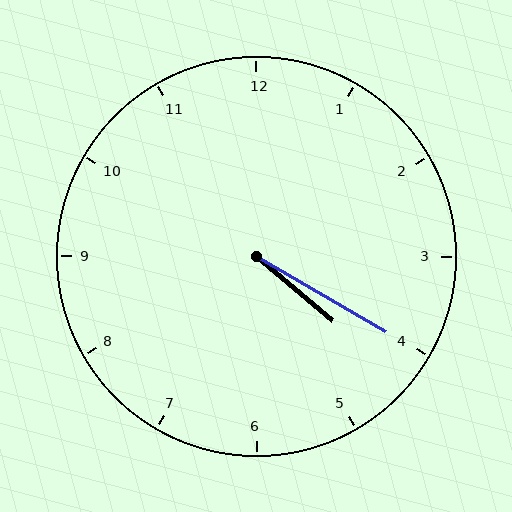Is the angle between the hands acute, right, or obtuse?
It is acute.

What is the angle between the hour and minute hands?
Approximately 10 degrees.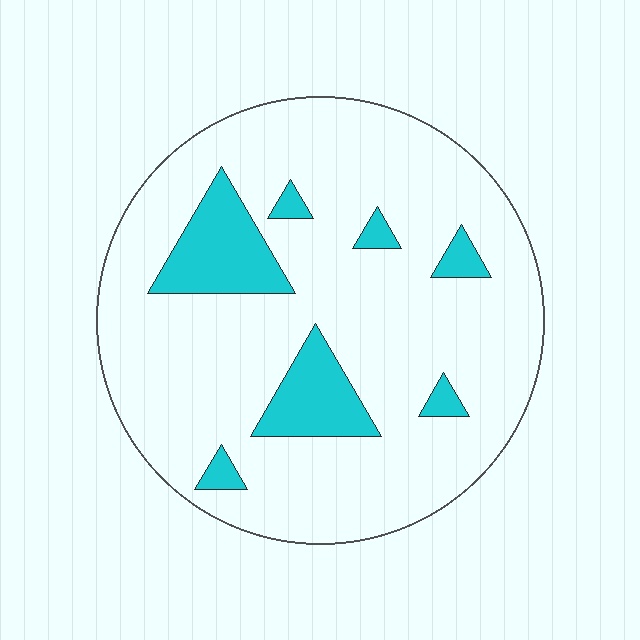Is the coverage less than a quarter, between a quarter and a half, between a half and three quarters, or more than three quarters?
Less than a quarter.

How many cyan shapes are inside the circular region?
7.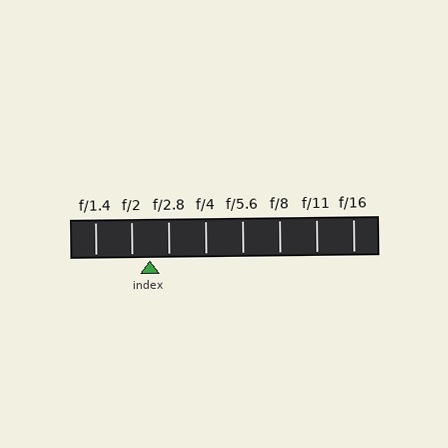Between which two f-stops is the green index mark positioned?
The index mark is between f/2 and f/2.8.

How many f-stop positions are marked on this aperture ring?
There are 8 f-stop positions marked.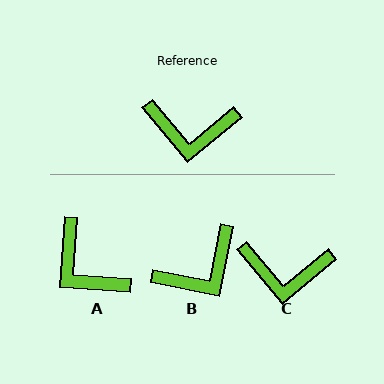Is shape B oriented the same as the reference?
No, it is off by about 39 degrees.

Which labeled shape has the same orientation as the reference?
C.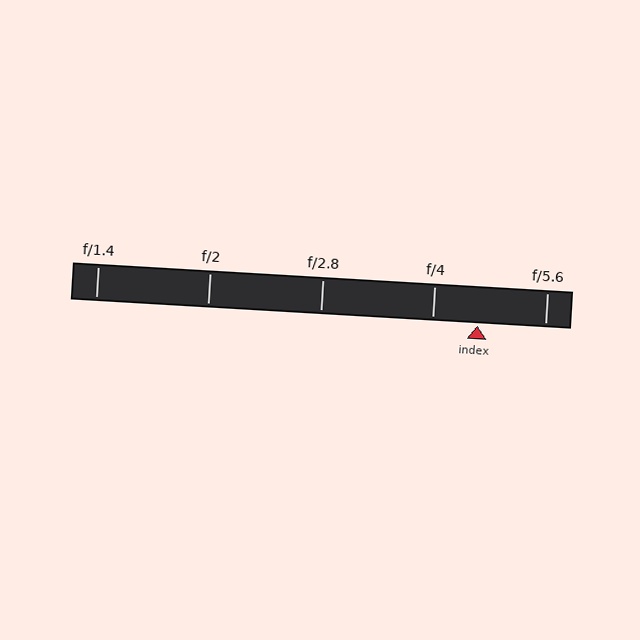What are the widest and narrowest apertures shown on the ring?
The widest aperture shown is f/1.4 and the narrowest is f/5.6.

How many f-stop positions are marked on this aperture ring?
There are 5 f-stop positions marked.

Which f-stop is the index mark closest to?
The index mark is closest to f/4.